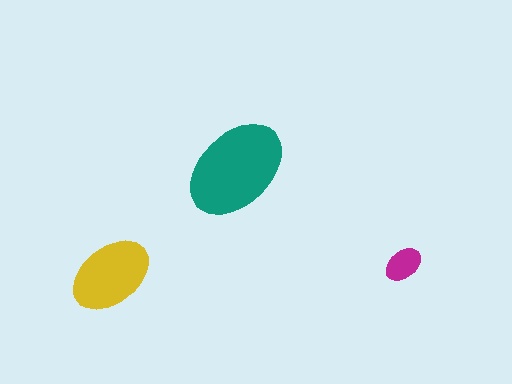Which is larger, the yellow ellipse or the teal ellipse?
The teal one.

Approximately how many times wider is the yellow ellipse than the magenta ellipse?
About 2 times wider.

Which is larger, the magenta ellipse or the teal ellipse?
The teal one.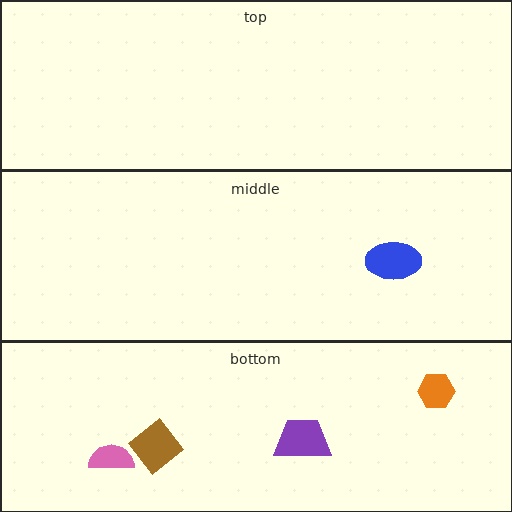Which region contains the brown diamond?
The bottom region.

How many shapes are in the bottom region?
4.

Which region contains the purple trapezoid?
The bottom region.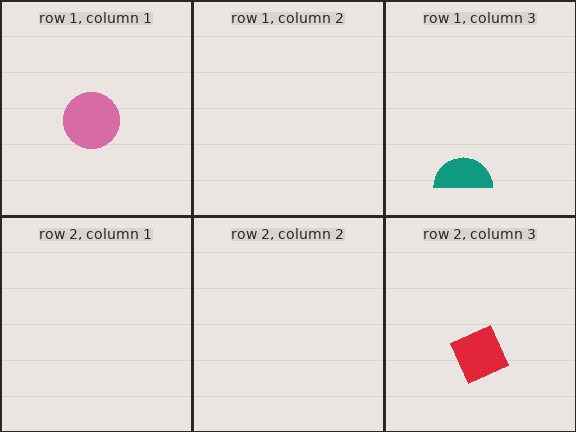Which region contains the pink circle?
The row 1, column 1 region.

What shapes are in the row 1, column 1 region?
The pink circle.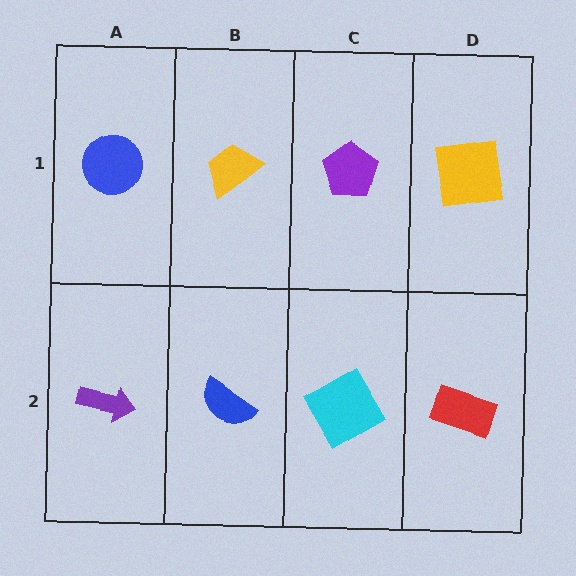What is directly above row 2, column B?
A yellow trapezoid.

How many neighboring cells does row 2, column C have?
3.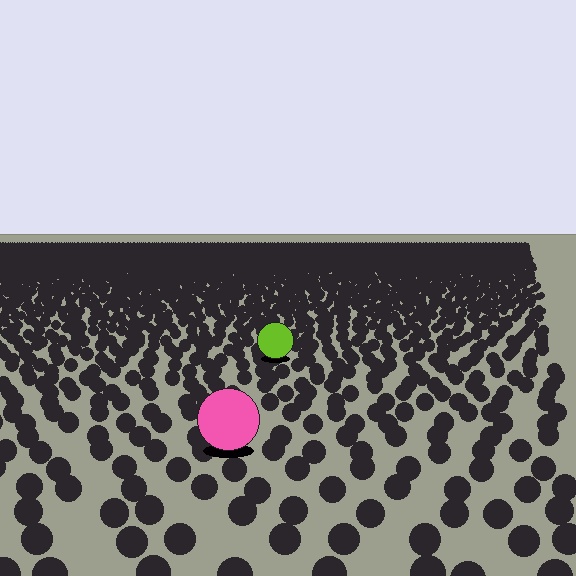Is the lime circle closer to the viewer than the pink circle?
No. The pink circle is closer — you can tell from the texture gradient: the ground texture is coarser near it.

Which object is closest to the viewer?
The pink circle is closest. The texture marks near it are larger and more spread out.